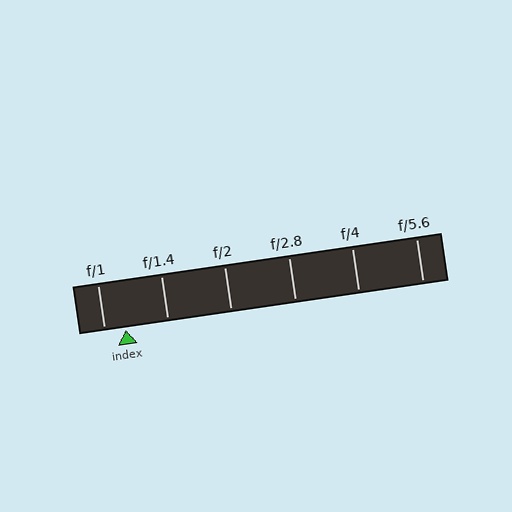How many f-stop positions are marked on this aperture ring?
There are 6 f-stop positions marked.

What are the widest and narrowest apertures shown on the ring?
The widest aperture shown is f/1 and the narrowest is f/5.6.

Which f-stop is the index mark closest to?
The index mark is closest to f/1.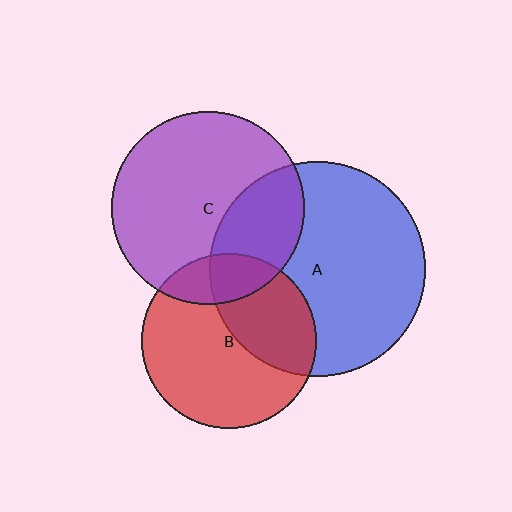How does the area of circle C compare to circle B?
Approximately 1.2 times.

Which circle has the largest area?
Circle A (blue).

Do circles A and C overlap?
Yes.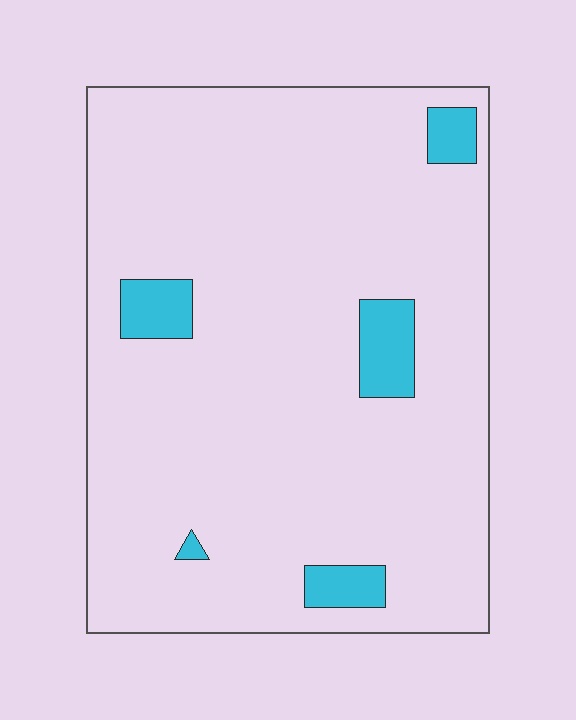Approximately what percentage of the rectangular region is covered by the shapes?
Approximately 10%.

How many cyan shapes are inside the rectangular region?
5.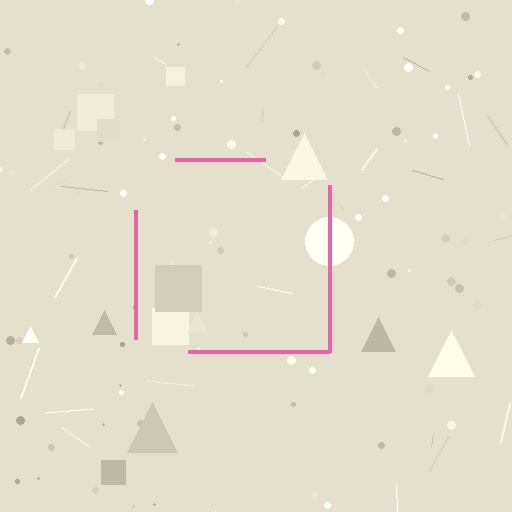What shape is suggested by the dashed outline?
The dashed outline suggests a square.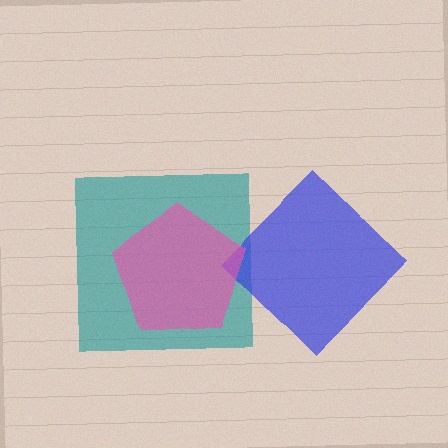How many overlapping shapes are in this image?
There are 3 overlapping shapes in the image.